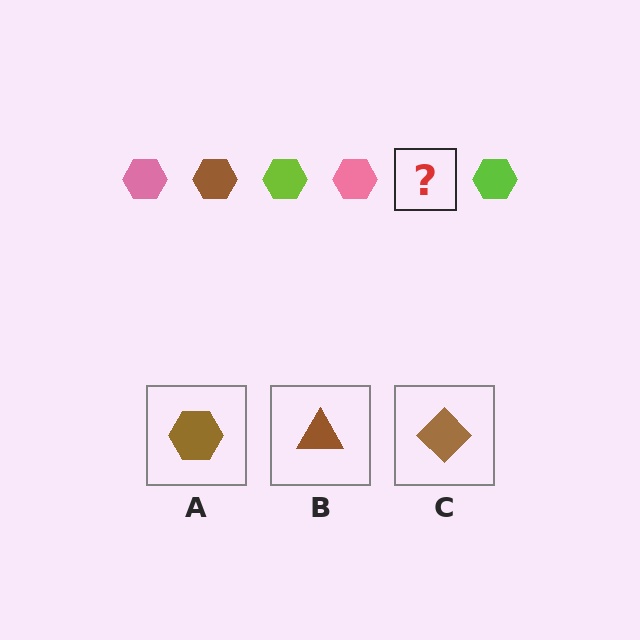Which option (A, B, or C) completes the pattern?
A.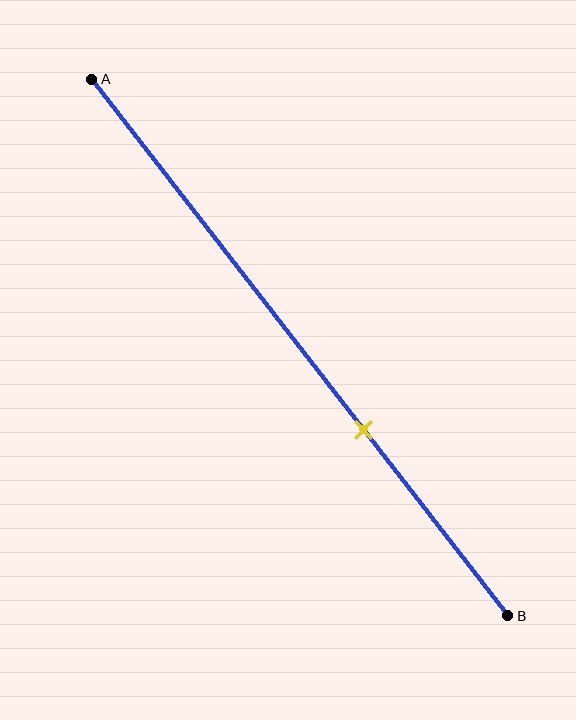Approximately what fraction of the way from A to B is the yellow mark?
The yellow mark is approximately 65% of the way from A to B.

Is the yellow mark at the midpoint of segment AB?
No, the mark is at about 65% from A, not at the 50% midpoint.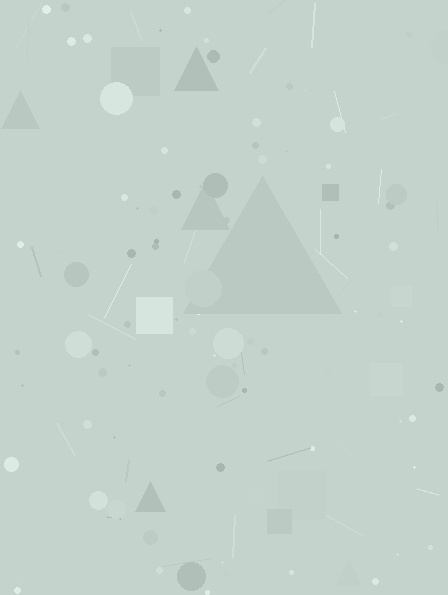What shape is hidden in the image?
A triangle is hidden in the image.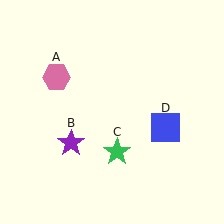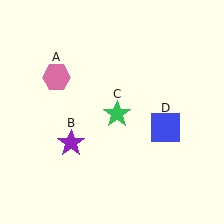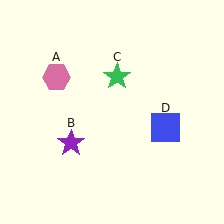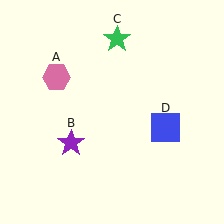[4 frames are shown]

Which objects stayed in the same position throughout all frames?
Pink hexagon (object A) and purple star (object B) and blue square (object D) remained stationary.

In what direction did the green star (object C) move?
The green star (object C) moved up.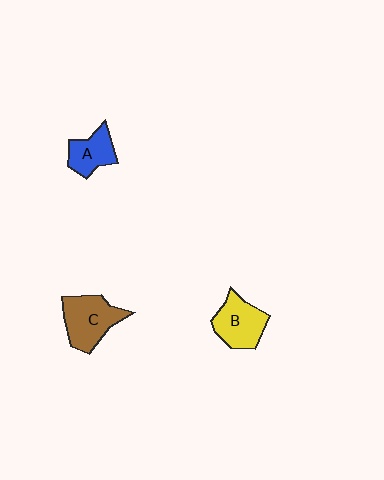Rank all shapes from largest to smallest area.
From largest to smallest: C (brown), B (yellow), A (blue).